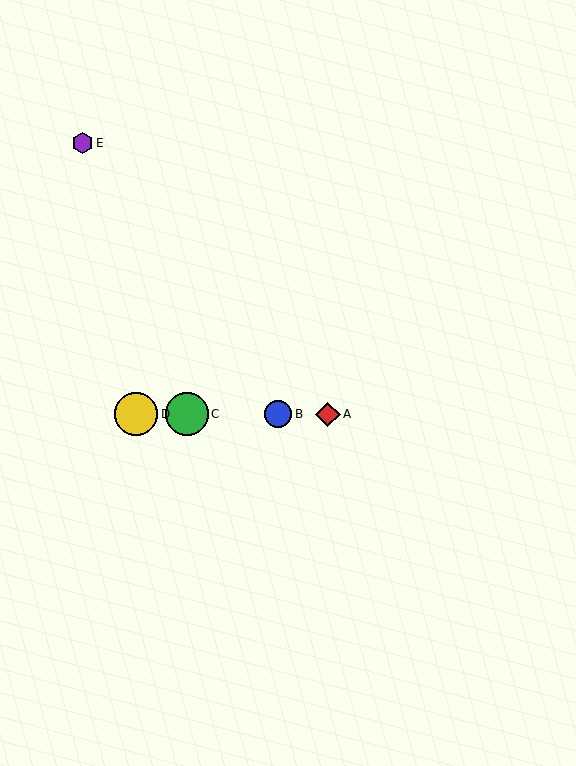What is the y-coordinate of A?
Object A is at y≈414.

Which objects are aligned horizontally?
Objects A, B, C, D are aligned horizontally.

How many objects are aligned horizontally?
4 objects (A, B, C, D) are aligned horizontally.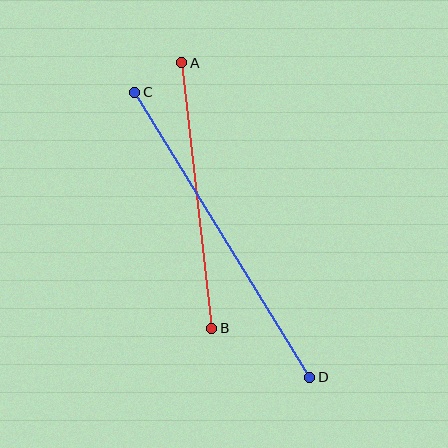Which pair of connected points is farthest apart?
Points C and D are farthest apart.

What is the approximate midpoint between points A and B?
The midpoint is at approximately (197, 195) pixels.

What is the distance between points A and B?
The distance is approximately 267 pixels.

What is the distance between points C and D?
The distance is approximately 334 pixels.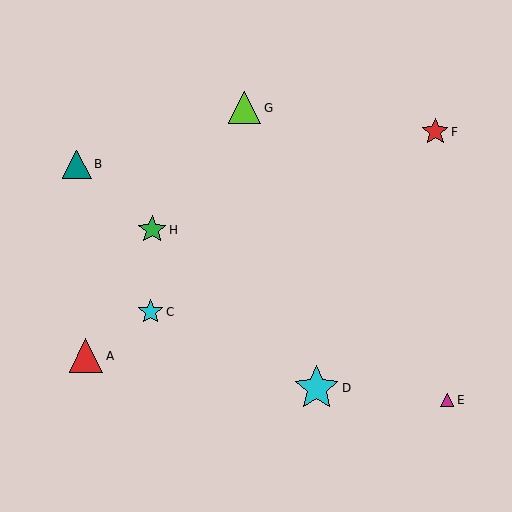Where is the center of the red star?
The center of the red star is at (435, 132).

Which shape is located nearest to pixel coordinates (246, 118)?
The lime triangle (labeled G) at (244, 108) is nearest to that location.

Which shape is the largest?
The cyan star (labeled D) is the largest.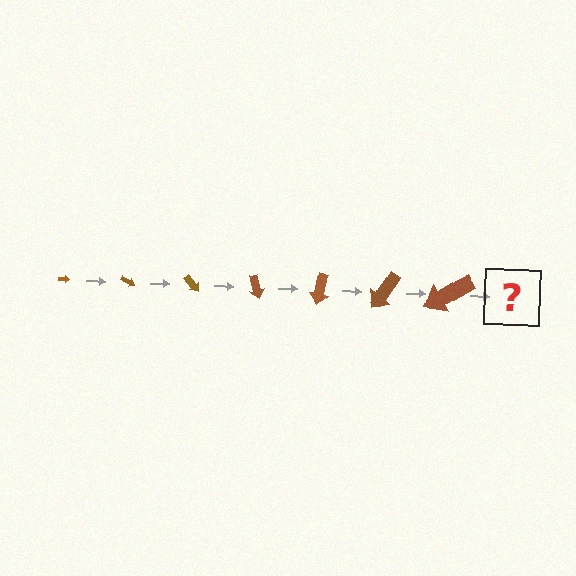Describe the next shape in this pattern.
It should be an arrow, larger than the previous one and rotated 175 degrees from the start.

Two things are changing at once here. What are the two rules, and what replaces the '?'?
The two rules are that the arrow grows larger each step and it rotates 25 degrees each step. The '?' should be an arrow, larger than the previous one and rotated 175 degrees from the start.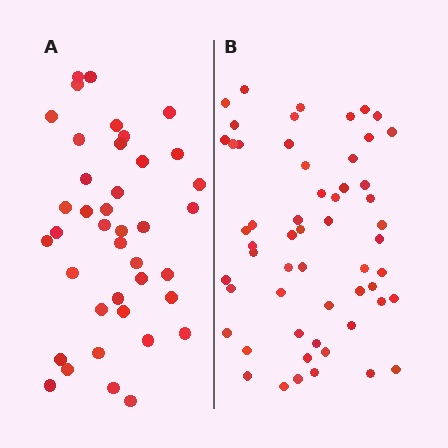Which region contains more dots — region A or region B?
Region B (the right region) has more dots.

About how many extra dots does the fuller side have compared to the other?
Region B has approximately 15 more dots than region A.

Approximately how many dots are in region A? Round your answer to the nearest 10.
About 40 dots.